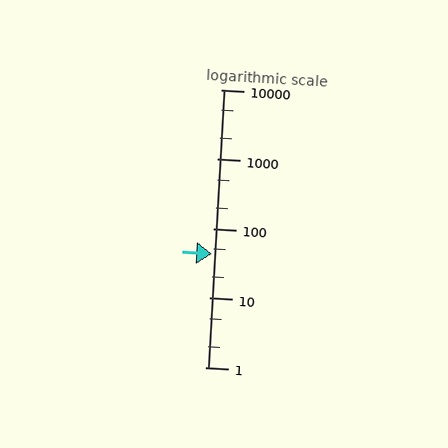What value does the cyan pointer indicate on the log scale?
The pointer indicates approximately 43.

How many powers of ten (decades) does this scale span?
The scale spans 4 decades, from 1 to 10000.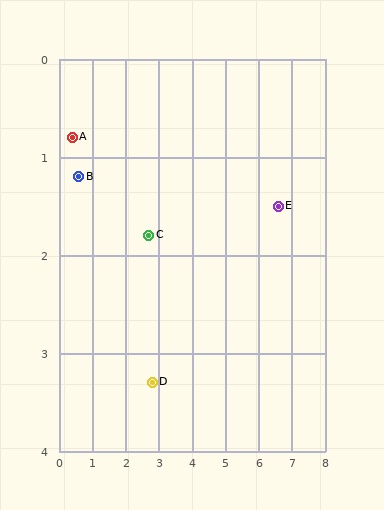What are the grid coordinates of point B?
Point B is at approximately (0.6, 1.2).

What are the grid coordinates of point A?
Point A is at approximately (0.4, 0.8).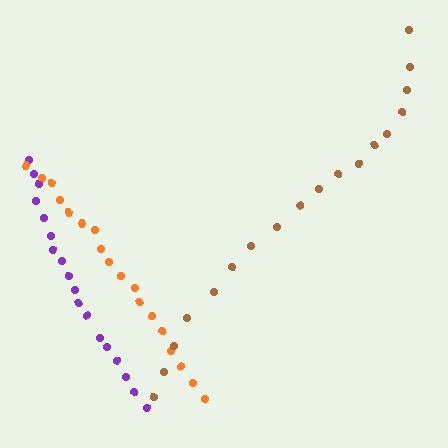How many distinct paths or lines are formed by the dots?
There are 3 distinct paths.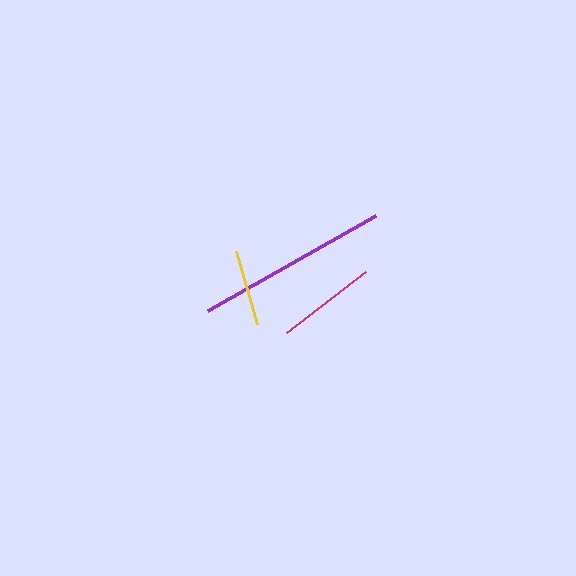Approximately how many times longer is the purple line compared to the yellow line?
The purple line is approximately 2.6 times the length of the yellow line.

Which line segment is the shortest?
The yellow line is the shortest at approximately 76 pixels.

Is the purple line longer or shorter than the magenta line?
The purple line is longer than the magenta line.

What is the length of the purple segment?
The purple segment is approximately 193 pixels long.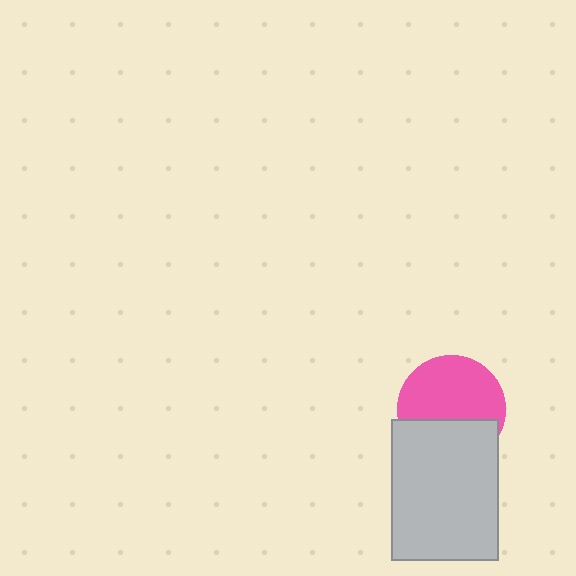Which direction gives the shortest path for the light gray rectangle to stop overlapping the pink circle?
Moving down gives the shortest separation.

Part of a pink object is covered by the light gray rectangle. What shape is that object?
It is a circle.